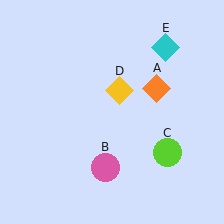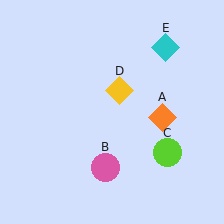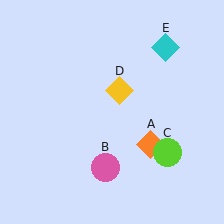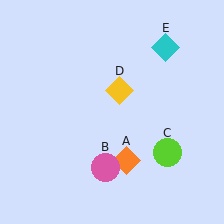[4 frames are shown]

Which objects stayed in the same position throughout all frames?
Pink circle (object B) and lime circle (object C) and yellow diamond (object D) and cyan diamond (object E) remained stationary.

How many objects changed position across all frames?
1 object changed position: orange diamond (object A).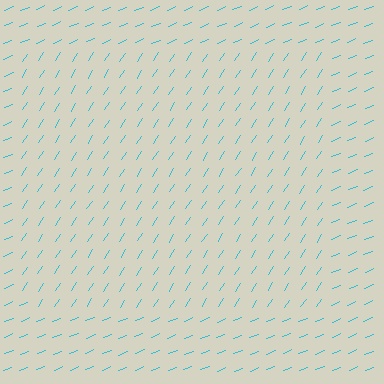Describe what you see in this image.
The image is filled with small cyan line segments. A rectangle region in the image has lines oriented differently from the surrounding lines, creating a visible texture boundary.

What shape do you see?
I see a rectangle.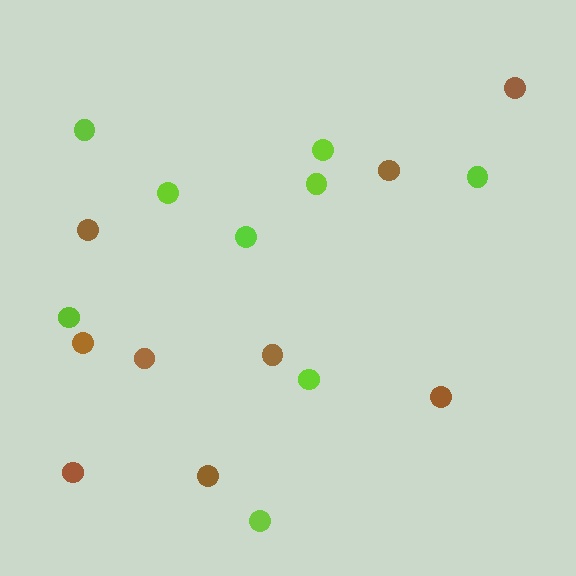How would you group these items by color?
There are 2 groups: one group of brown circles (9) and one group of lime circles (9).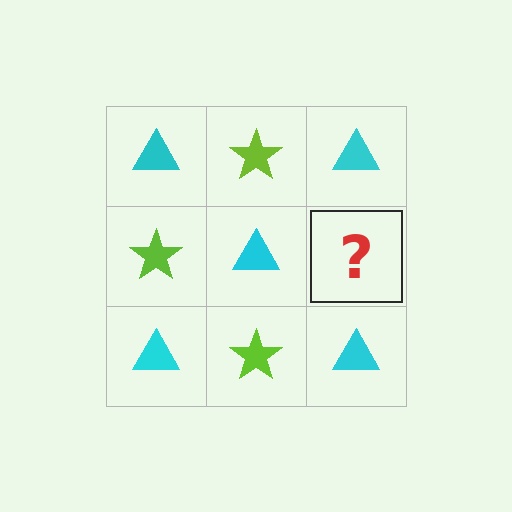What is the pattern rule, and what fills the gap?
The rule is that it alternates cyan triangle and lime star in a checkerboard pattern. The gap should be filled with a lime star.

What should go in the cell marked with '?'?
The missing cell should contain a lime star.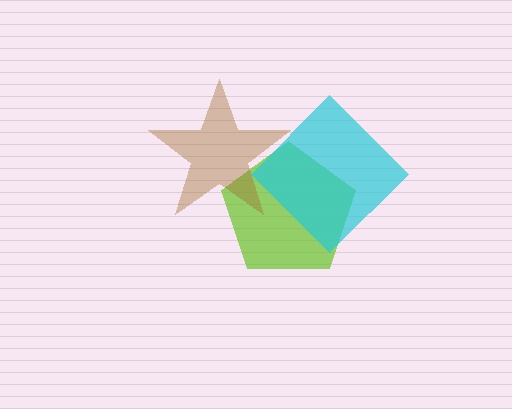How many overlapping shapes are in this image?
There are 3 overlapping shapes in the image.